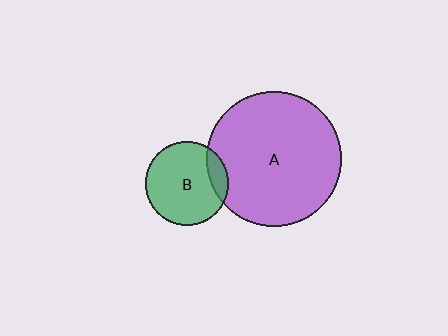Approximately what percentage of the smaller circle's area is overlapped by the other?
Approximately 15%.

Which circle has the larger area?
Circle A (purple).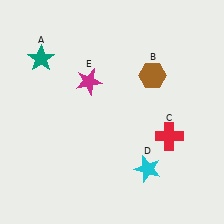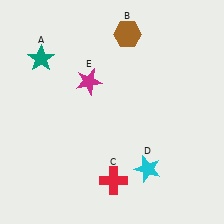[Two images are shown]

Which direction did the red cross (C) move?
The red cross (C) moved left.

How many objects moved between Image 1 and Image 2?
2 objects moved between the two images.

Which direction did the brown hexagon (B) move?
The brown hexagon (B) moved up.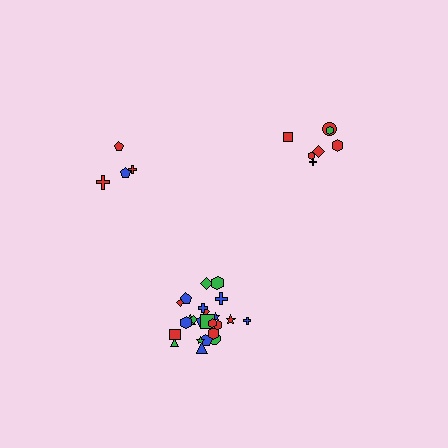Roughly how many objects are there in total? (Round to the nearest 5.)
Roughly 35 objects in total.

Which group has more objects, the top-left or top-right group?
The top-right group.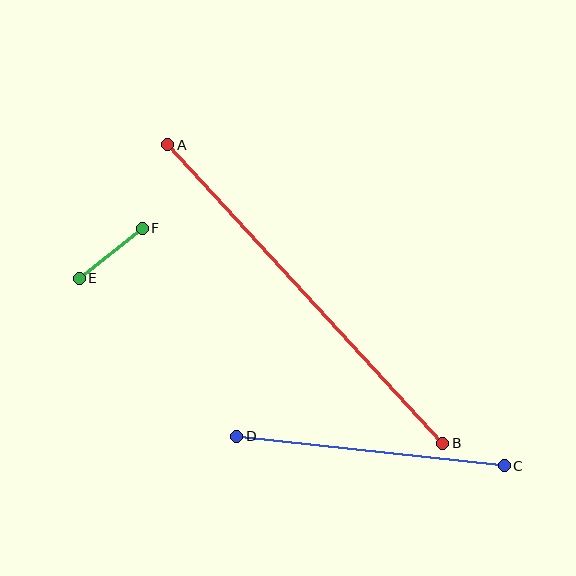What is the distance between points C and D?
The distance is approximately 269 pixels.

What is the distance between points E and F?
The distance is approximately 80 pixels.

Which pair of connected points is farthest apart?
Points A and B are farthest apart.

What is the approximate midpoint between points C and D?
The midpoint is at approximately (370, 451) pixels.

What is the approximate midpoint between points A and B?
The midpoint is at approximately (305, 294) pixels.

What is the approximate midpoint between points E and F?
The midpoint is at approximately (111, 253) pixels.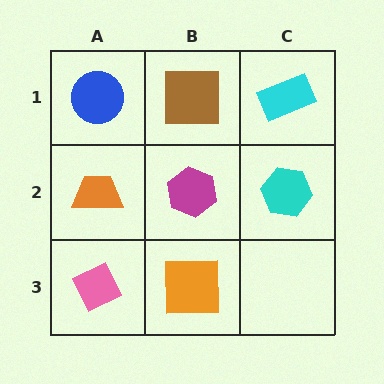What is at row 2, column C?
A cyan hexagon.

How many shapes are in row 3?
2 shapes.